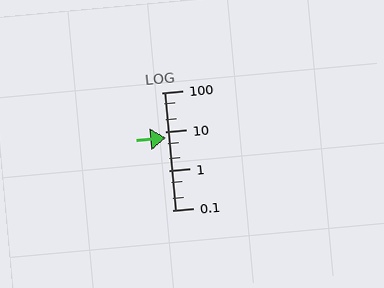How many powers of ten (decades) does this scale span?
The scale spans 3 decades, from 0.1 to 100.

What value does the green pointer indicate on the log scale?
The pointer indicates approximately 6.9.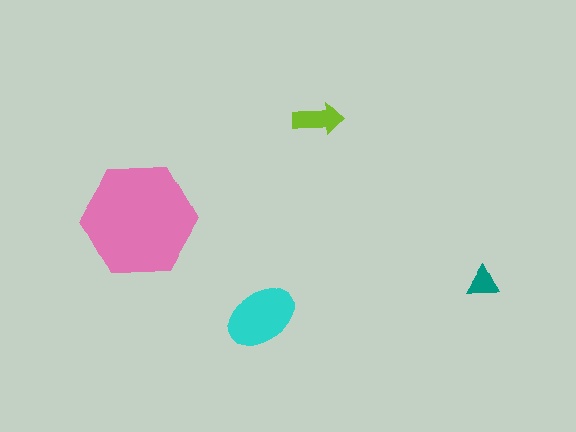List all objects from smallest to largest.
The teal triangle, the lime arrow, the cyan ellipse, the pink hexagon.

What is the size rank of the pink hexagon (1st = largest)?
1st.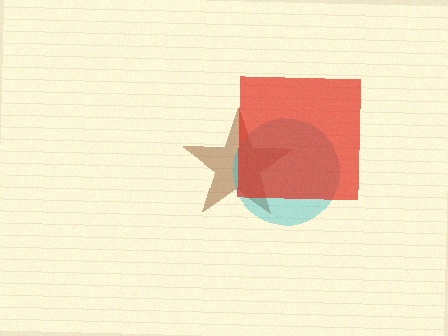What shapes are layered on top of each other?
The layered shapes are: a brown star, a cyan circle, a red square.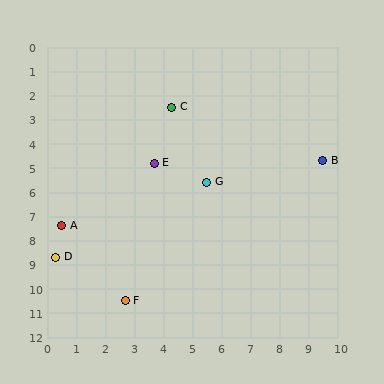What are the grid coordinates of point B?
Point B is at approximately (9.5, 4.7).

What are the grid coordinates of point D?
Point D is at approximately (0.3, 8.7).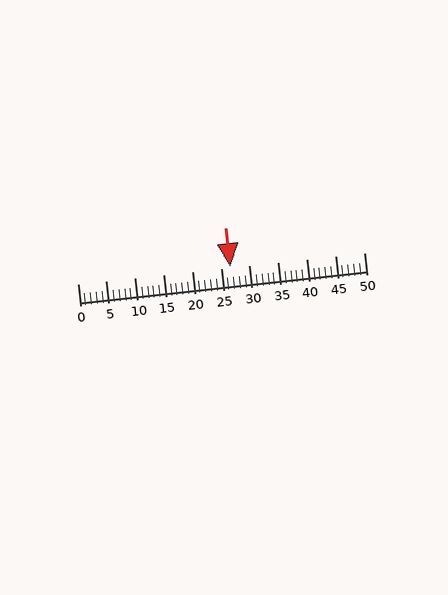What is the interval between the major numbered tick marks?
The major tick marks are spaced 5 units apart.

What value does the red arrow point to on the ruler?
The red arrow points to approximately 27.